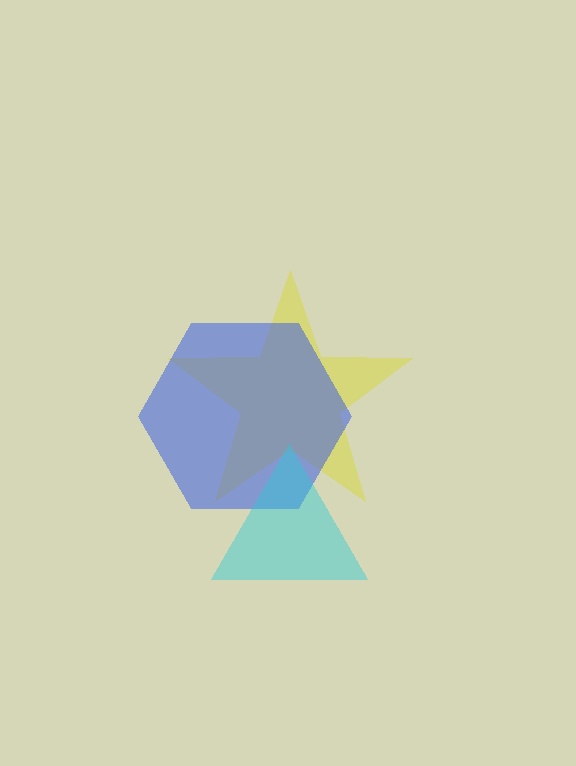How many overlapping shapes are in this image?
There are 3 overlapping shapes in the image.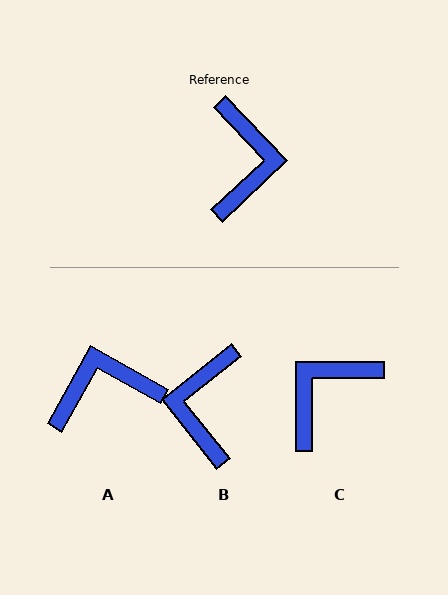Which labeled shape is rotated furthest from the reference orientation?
B, about 175 degrees away.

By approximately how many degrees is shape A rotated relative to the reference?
Approximately 108 degrees counter-clockwise.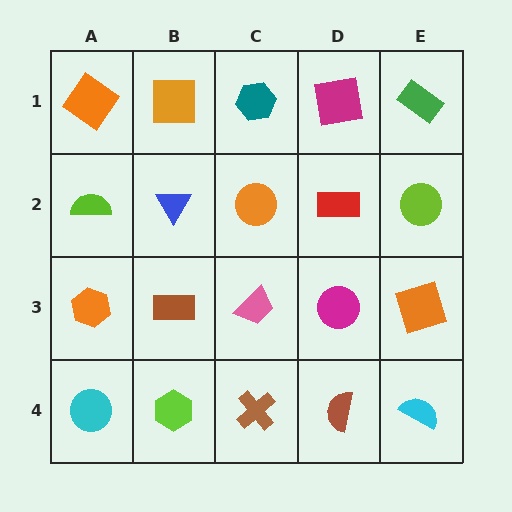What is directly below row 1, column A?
A lime semicircle.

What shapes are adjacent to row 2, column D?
A magenta square (row 1, column D), a magenta circle (row 3, column D), an orange circle (row 2, column C), a lime circle (row 2, column E).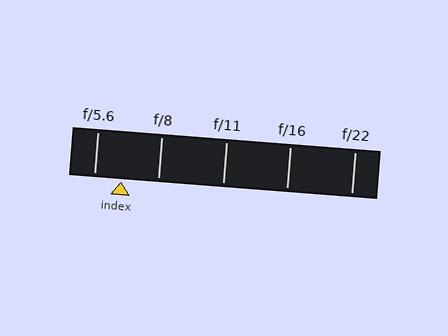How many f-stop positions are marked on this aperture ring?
There are 5 f-stop positions marked.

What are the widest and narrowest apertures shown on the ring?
The widest aperture shown is f/5.6 and the narrowest is f/22.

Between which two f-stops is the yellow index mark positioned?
The index mark is between f/5.6 and f/8.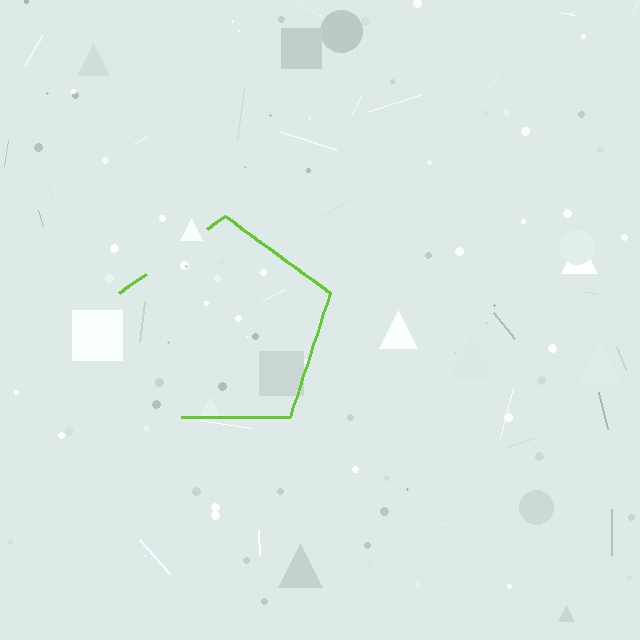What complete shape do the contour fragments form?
The contour fragments form a pentagon.